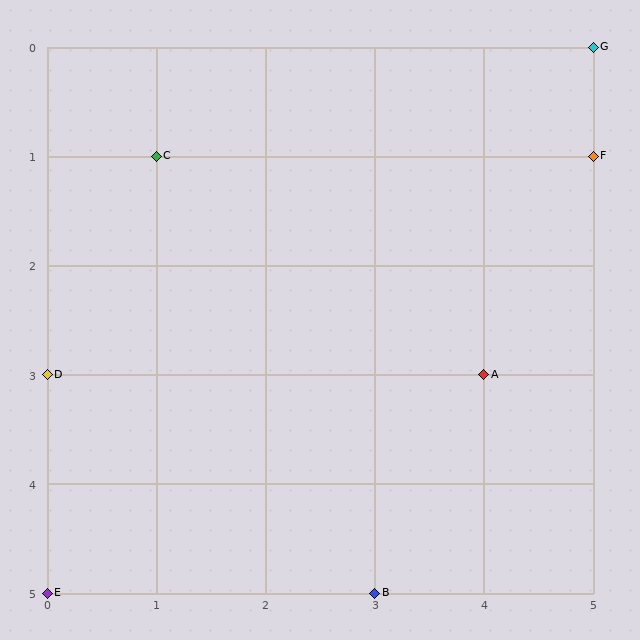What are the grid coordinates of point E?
Point E is at grid coordinates (0, 5).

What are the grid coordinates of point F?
Point F is at grid coordinates (5, 1).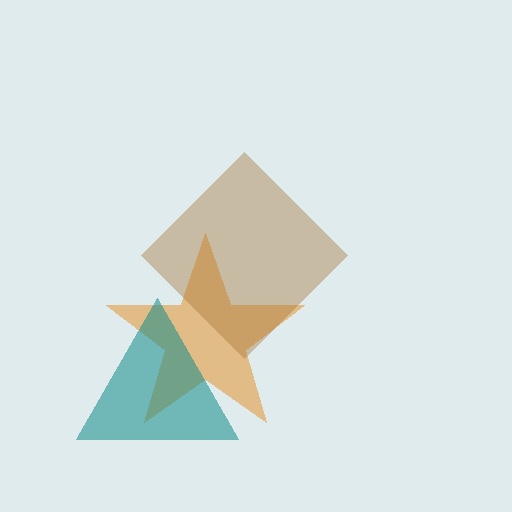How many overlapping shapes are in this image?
There are 3 overlapping shapes in the image.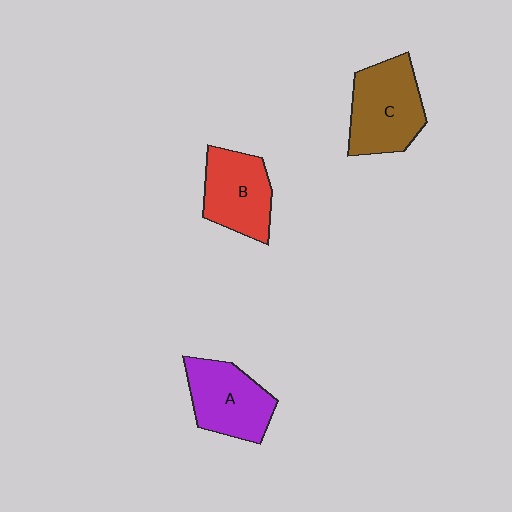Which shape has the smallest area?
Shape B (red).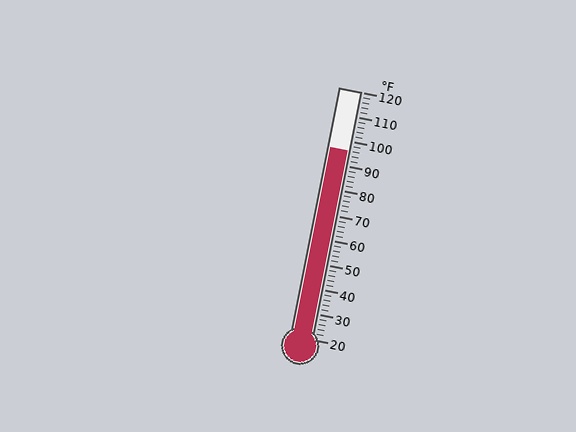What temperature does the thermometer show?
The thermometer shows approximately 96°F.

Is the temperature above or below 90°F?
The temperature is above 90°F.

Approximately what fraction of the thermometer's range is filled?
The thermometer is filled to approximately 75% of its range.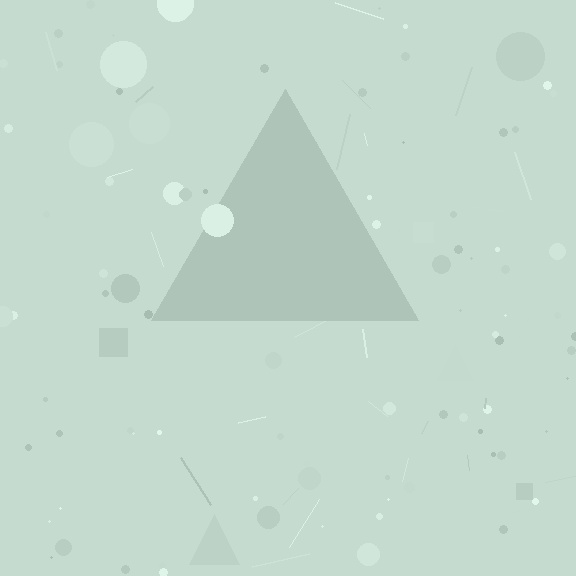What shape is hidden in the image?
A triangle is hidden in the image.